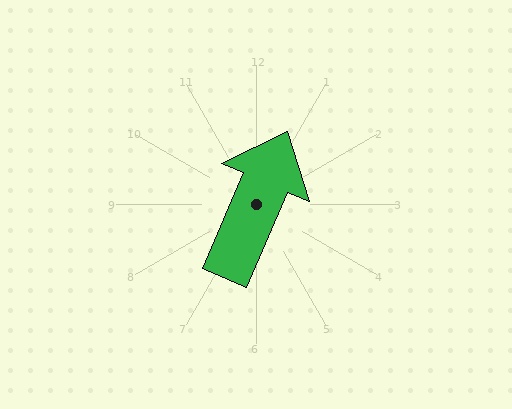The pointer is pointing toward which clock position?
Roughly 1 o'clock.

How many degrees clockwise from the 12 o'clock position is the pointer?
Approximately 24 degrees.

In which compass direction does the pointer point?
Northeast.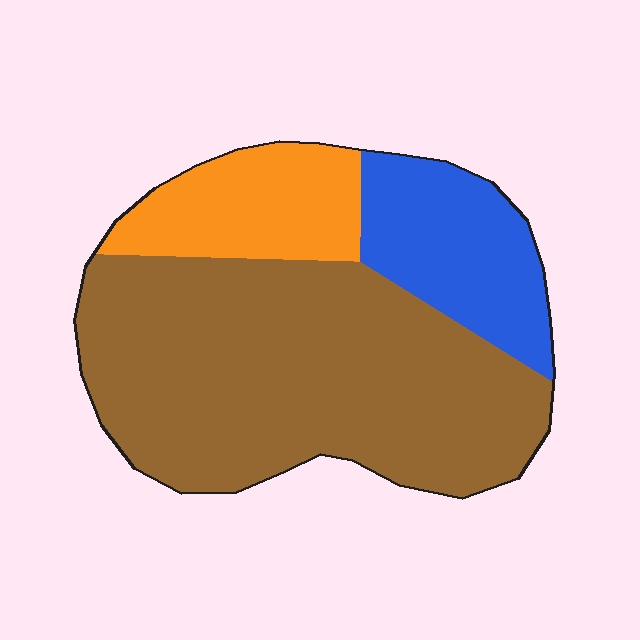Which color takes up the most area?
Brown, at roughly 65%.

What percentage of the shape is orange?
Orange covers around 15% of the shape.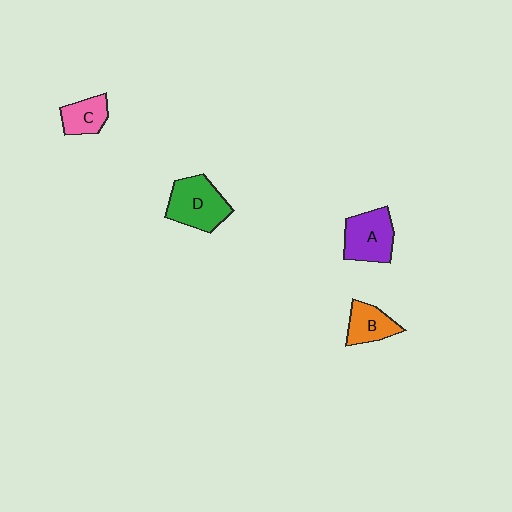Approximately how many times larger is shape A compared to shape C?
Approximately 1.5 times.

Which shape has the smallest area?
Shape C (pink).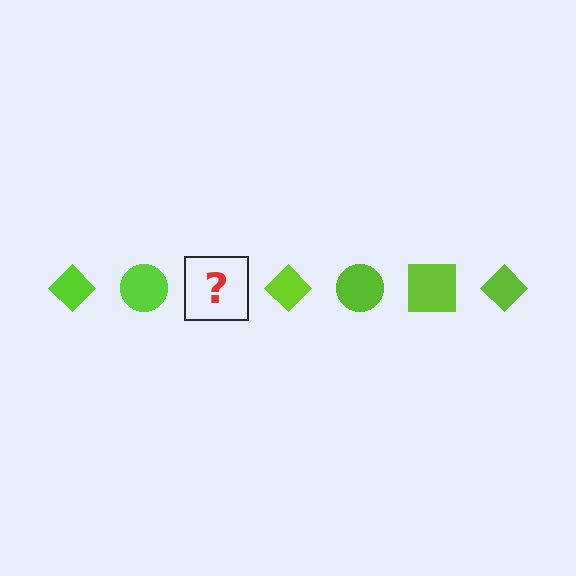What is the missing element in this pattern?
The missing element is a lime square.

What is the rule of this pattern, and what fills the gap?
The rule is that the pattern cycles through diamond, circle, square shapes in lime. The gap should be filled with a lime square.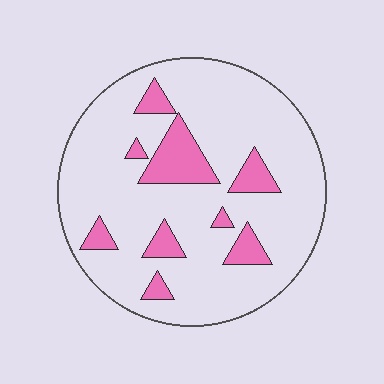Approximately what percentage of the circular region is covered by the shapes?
Approximately 15%.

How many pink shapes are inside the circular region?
9.